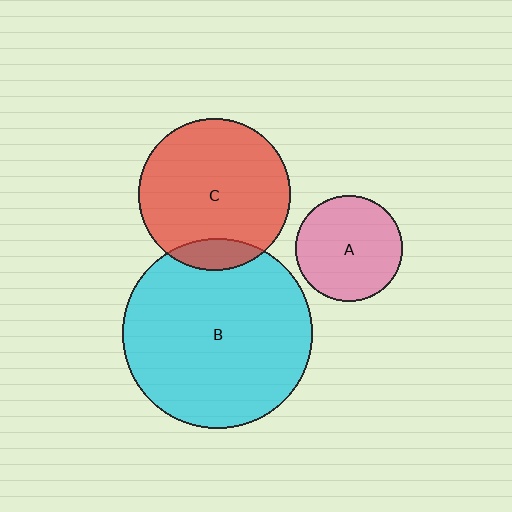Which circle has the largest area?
Circle B (cyan).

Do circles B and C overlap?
Yes.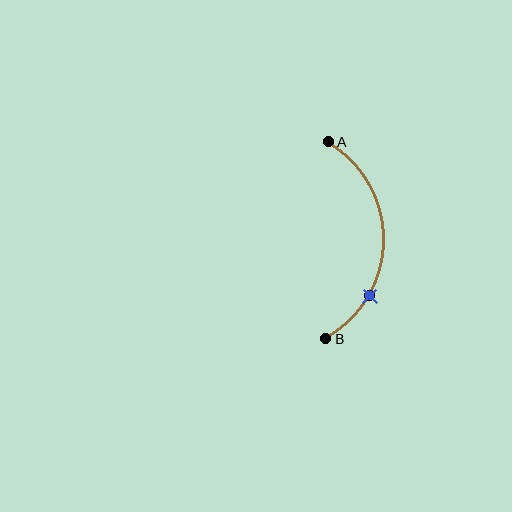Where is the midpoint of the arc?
The arc midpoint is the point on the curve farthest from the straight line joining A and B. It sits to the right of that line.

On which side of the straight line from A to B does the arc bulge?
The arc bulges to the right of the straight line connecting A and B.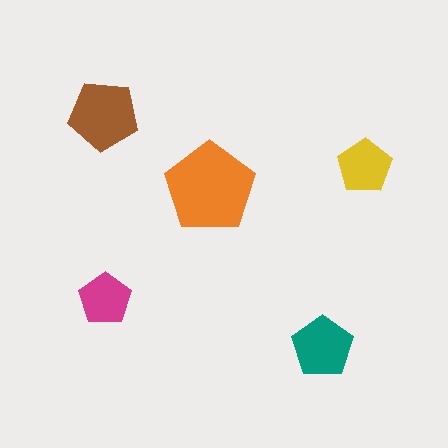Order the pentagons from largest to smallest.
the orange one, the brown one, the teal one, the yellow one, the magenta one.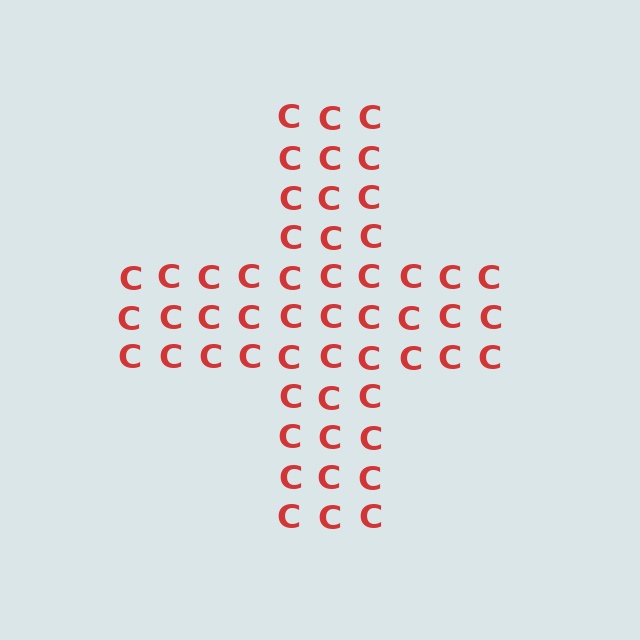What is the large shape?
The large shape is a cross.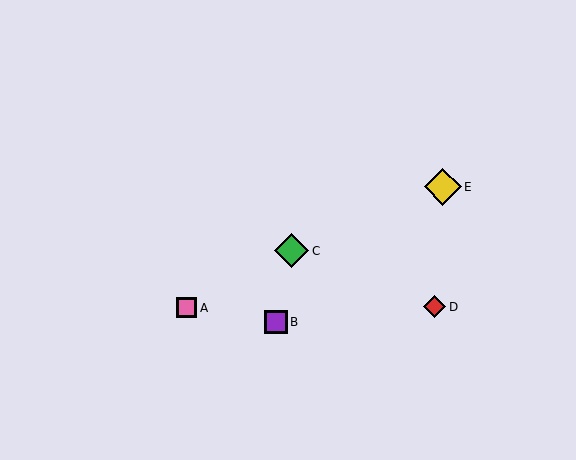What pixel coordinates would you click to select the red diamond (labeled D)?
Click at (435, 307) to select the red diamond D.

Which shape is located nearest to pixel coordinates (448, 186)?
The yellow diamond (labeled E) at (443, 187) is nearest to that location.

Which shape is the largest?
The yellow diamond (labeled E) is the largest.